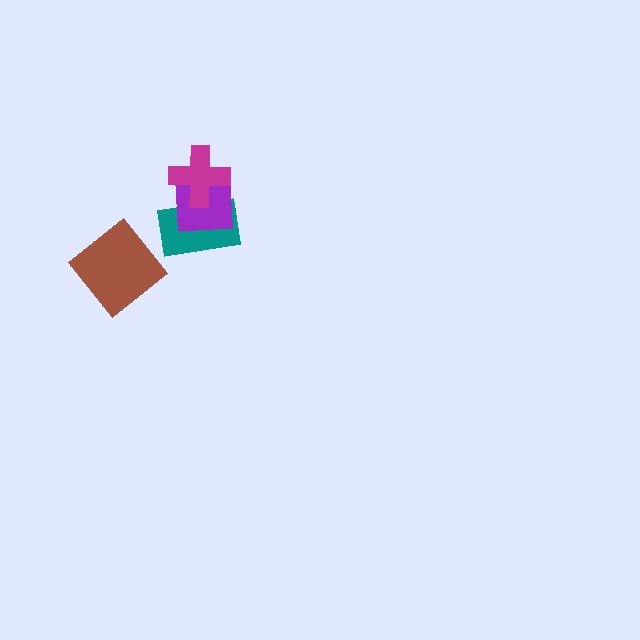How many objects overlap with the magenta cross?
2 objects overlap with the magenta cross.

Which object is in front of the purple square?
The magenta cross is in front of the purple square.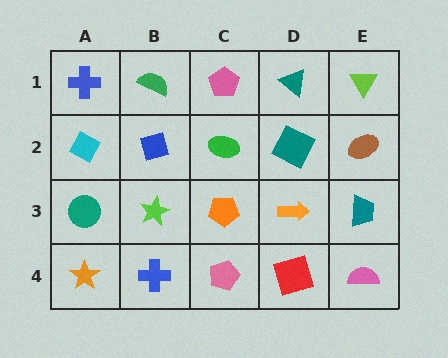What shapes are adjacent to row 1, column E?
A brown ellipse (row 2, column E), a teal triangle (row 1, column D).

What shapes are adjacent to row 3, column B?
A blue square (row 2, column B), a blue cross (row 4, column B), a teal circle (row 3, column A), an orange pentagon (row 3, column C).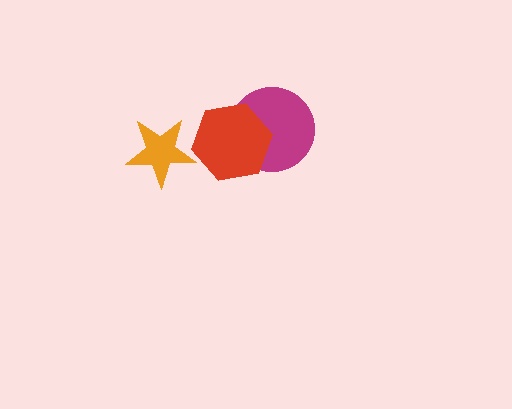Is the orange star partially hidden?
No, no other shape covers it.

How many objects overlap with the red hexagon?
1 object overlaps with the red hexagon.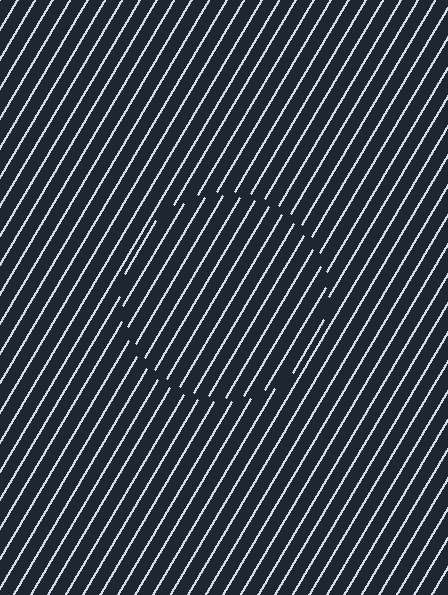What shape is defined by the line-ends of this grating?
An illusory circle. The interior of the shape contains the same grating, shifted by half a period — the contour is defined by the phase discontinuity where line-ends from the inner and outer gratings abut.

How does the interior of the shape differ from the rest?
The interior of the shape contains the same grating, shifted by half a period — the contour is defined by the phase discontinuity where line-ends from the inner and outer gratings abut.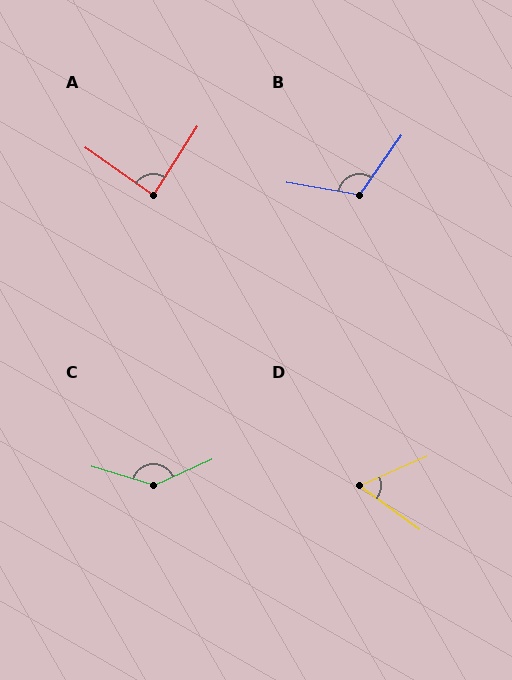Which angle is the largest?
C, at approximately 139 degrees.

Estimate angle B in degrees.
Approximately 116 degrees.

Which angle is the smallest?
D, at approximately 60 degrees.